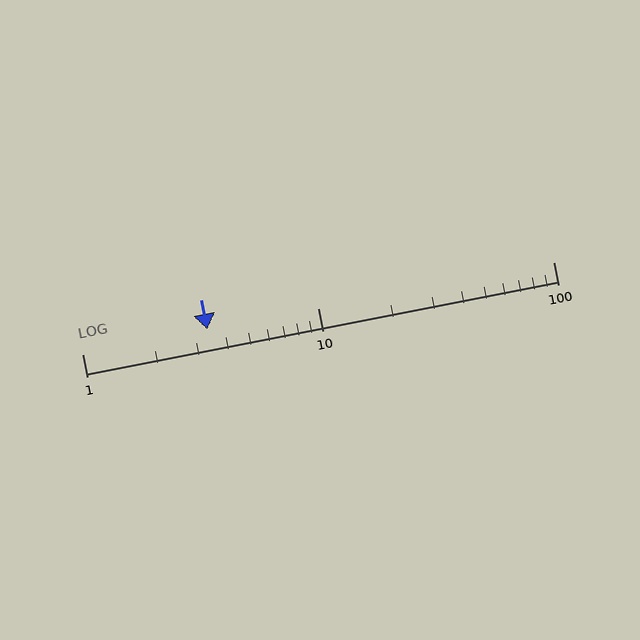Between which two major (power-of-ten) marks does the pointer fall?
The pointer is between 1 and 10.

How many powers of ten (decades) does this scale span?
The scale spans 2 decades, from 1 to 100.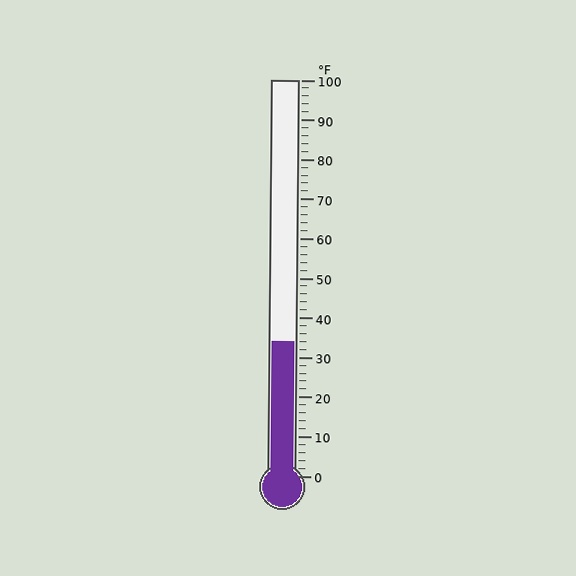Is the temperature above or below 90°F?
The temperature is below 90°F.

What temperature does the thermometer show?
The thermometer shows approximately 34°F.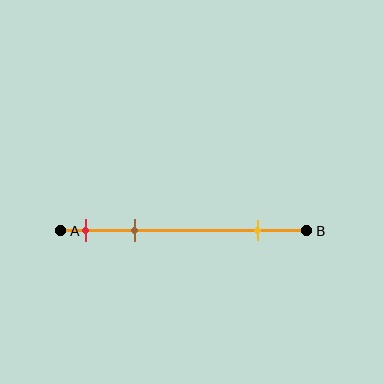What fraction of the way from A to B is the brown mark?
The brown mark is approximately 30% (0.3) of the way from A to B.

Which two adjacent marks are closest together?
The red and brown marks are the closest adjacent pair.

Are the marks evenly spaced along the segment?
No, the marks are not evenly spaced.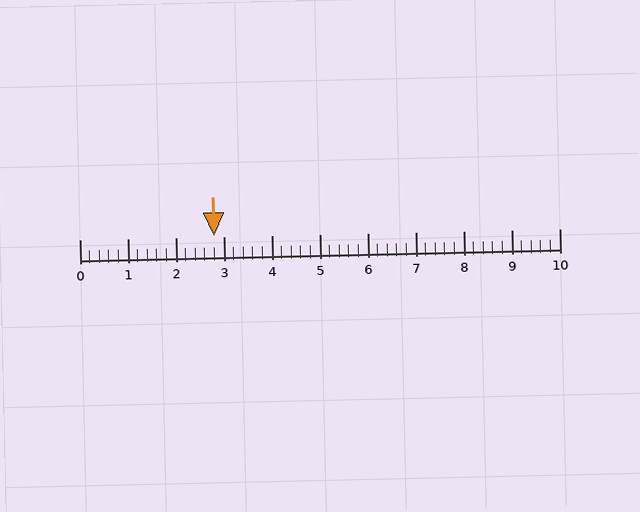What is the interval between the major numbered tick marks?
The major tick marks are spaced 1 units apart.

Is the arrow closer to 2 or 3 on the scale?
The arrow is closer to 3.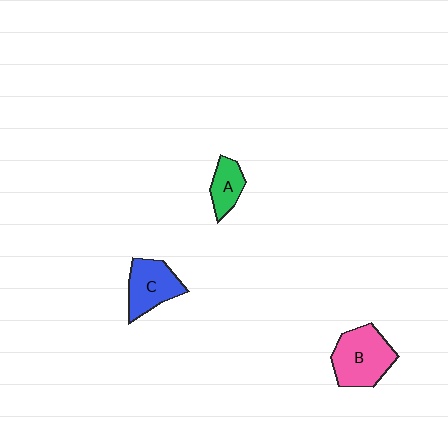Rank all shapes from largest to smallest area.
From largest to smallest: B (pink), C (blue), A (green).